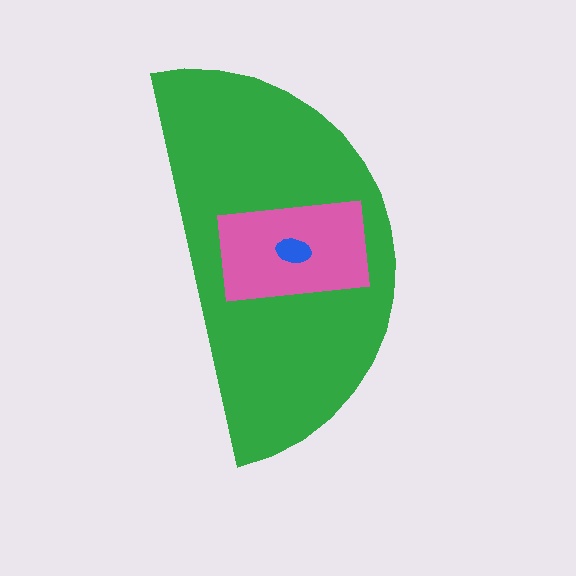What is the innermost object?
The blue ellipse.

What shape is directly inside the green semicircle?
The pink rectangle.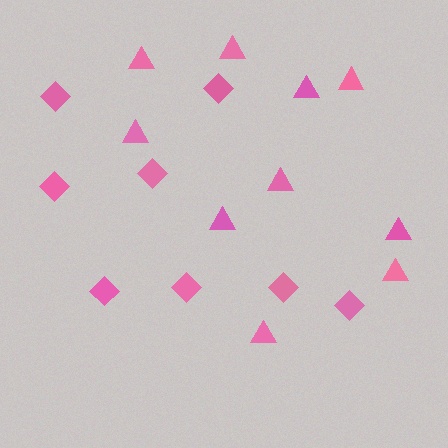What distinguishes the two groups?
There are 2 groups: one group of diamonds (8) and one group of triangles (10).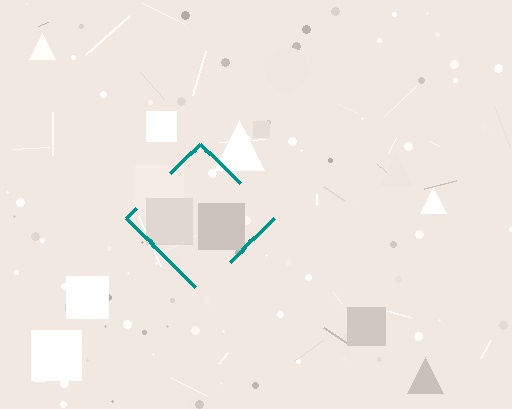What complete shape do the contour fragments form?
The contour fragments form a diamond.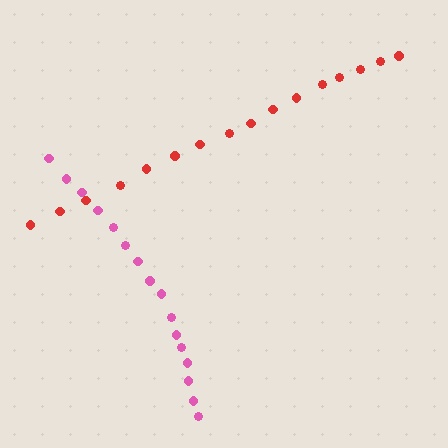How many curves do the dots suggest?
There are 2 distinct paths.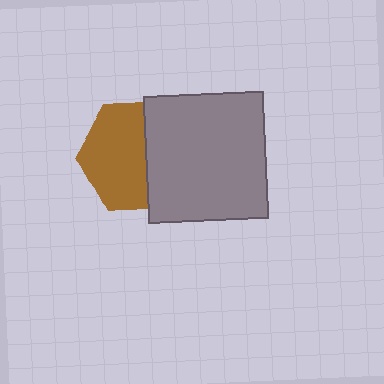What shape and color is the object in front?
The object in front is a gray rectangle.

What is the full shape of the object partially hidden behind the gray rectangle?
The partially hidden object is a brown hexagon.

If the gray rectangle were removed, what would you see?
You would see the complete brown hexagon.